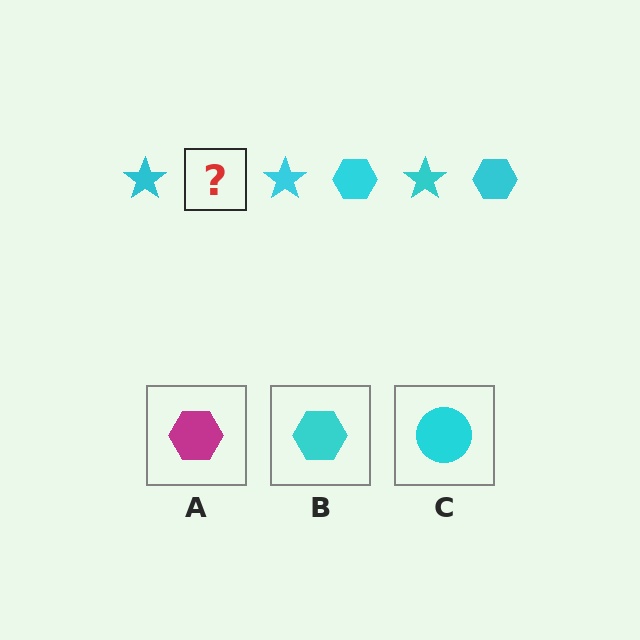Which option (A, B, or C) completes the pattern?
B.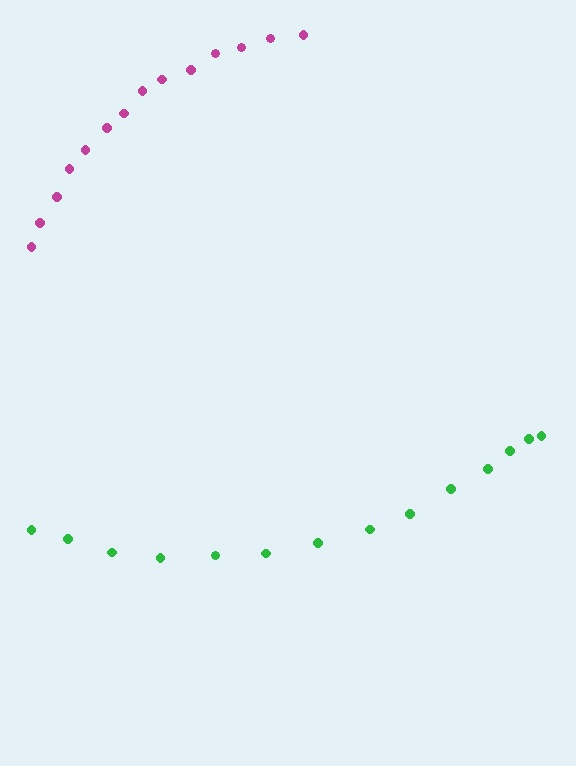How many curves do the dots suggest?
There are 2 distinct paths.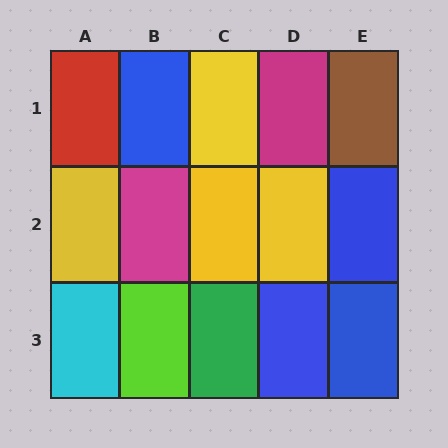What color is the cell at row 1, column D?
Magenta.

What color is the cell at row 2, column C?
Yellow.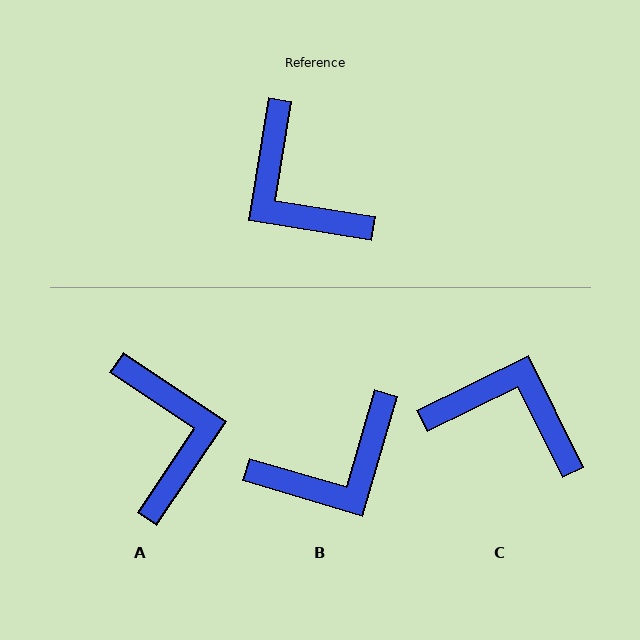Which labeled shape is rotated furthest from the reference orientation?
A, about 155 degrees away.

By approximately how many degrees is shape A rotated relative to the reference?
Approximately 155 degrees counter-clockwise.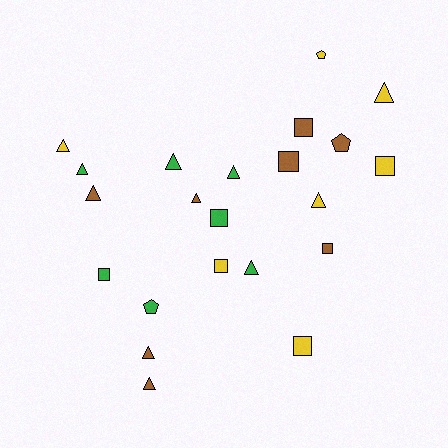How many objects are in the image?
There are 22 objects.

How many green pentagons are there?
There is 1 green pentagon.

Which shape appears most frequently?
Triangle, with 11 objects.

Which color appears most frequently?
Brown, with 8 objects.